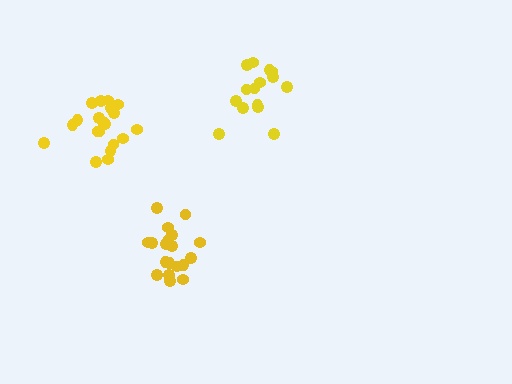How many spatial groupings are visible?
There are 3 spatial groupings.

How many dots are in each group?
Group 1: 20 dots, Group 2: 15 dots, Group 3: 19 dots (54 total).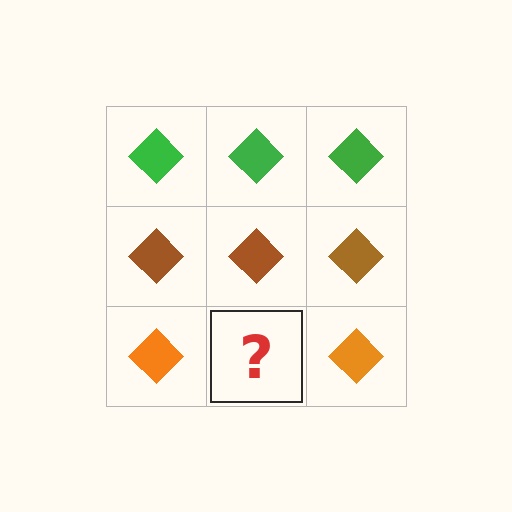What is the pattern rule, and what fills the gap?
The rule is that each row has a consistent color. The gap should be filled with an orange diamond.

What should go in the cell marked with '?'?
The missing cell should contain an orange diamond.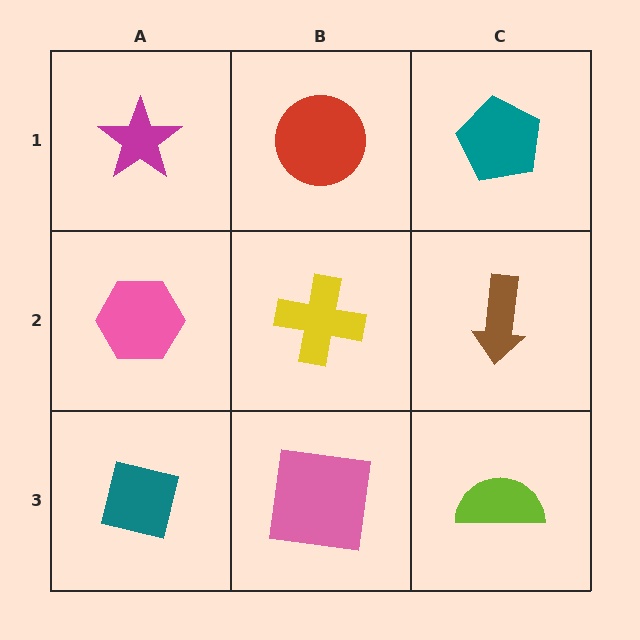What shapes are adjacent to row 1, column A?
A pink hexagon (row 2, column A), a red circle (row 1, column B).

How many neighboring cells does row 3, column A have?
2.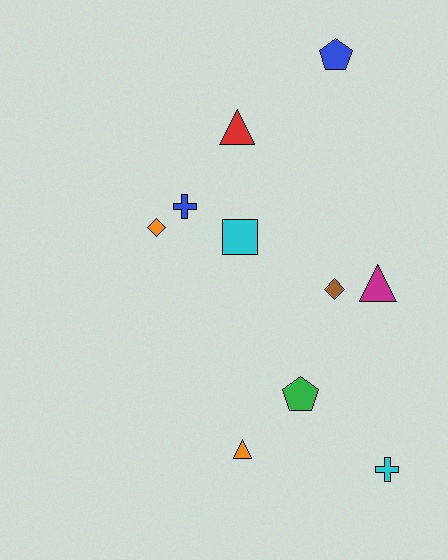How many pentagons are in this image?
There are 2 pentagons.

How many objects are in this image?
There are 10 objects.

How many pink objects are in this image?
There are no pink objects.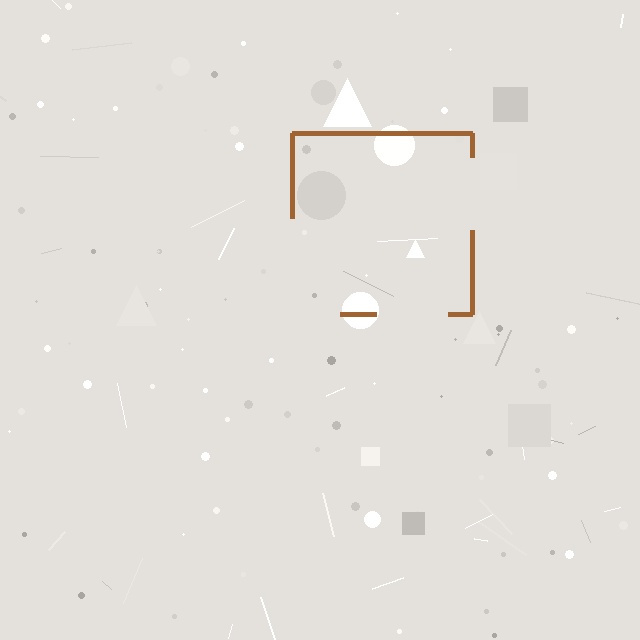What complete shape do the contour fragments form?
The contour fragments form a square.